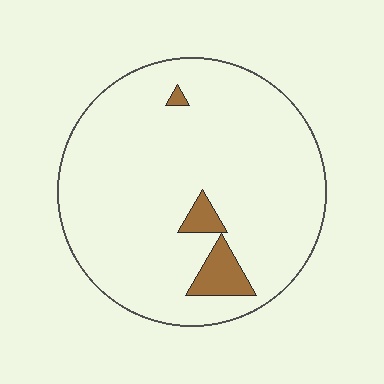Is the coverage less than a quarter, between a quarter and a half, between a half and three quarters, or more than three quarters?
Less than a quarter.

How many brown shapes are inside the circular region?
3.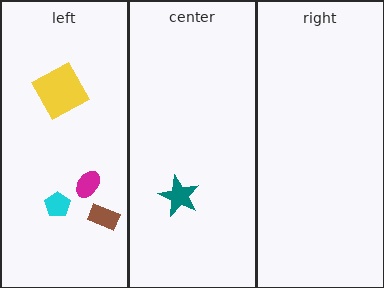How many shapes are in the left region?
4.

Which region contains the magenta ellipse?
The left region.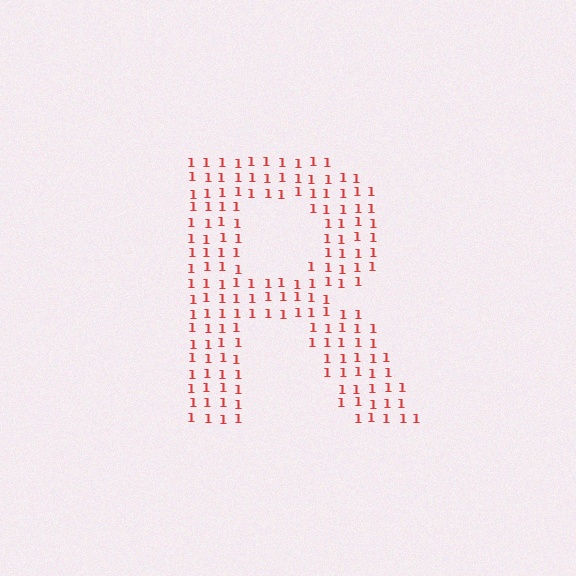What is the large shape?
The large shape is the letter R.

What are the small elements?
The small elements are digit 1's.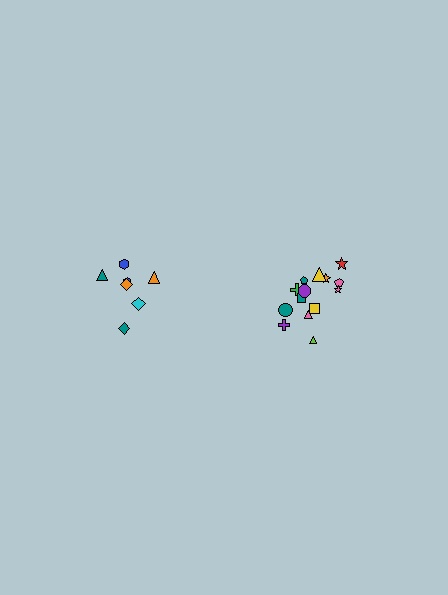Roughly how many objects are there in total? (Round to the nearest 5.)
Roughly 20 objects in total.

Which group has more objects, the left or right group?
The right group.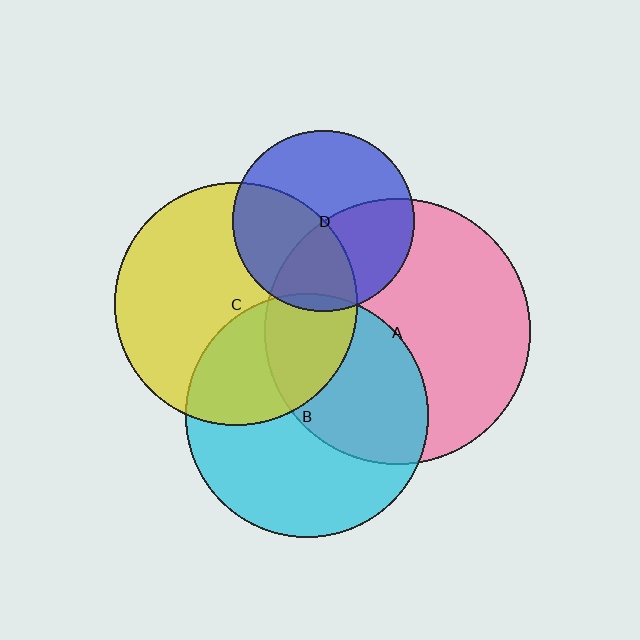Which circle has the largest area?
Circle A (pink).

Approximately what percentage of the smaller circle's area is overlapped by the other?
Approximately 5%.